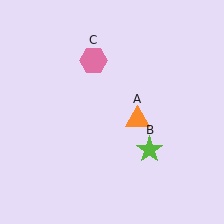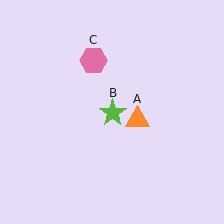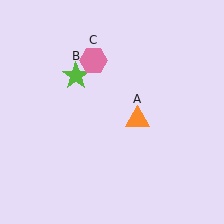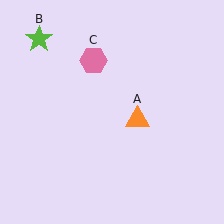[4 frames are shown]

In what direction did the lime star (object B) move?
The lime star (object B) moved up and to the left.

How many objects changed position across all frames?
1 object changed position: lime star (object B).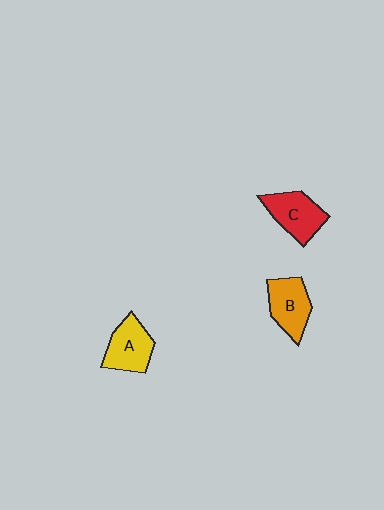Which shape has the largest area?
Shape C (red).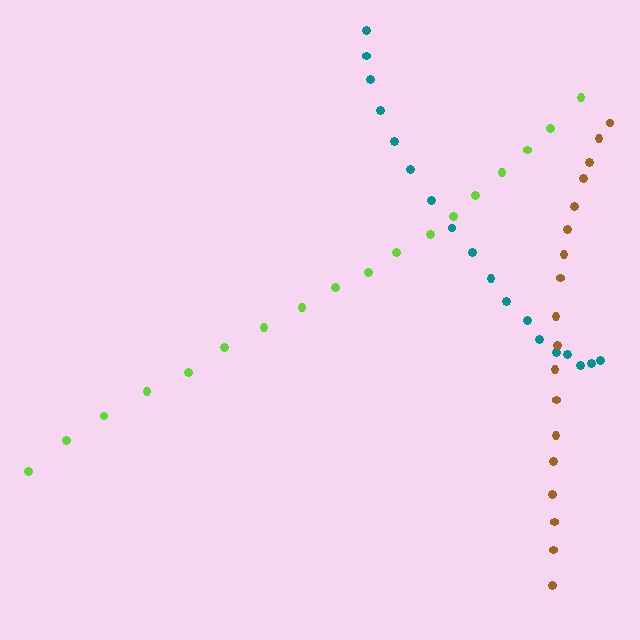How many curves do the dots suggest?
There are 3 distinct paths.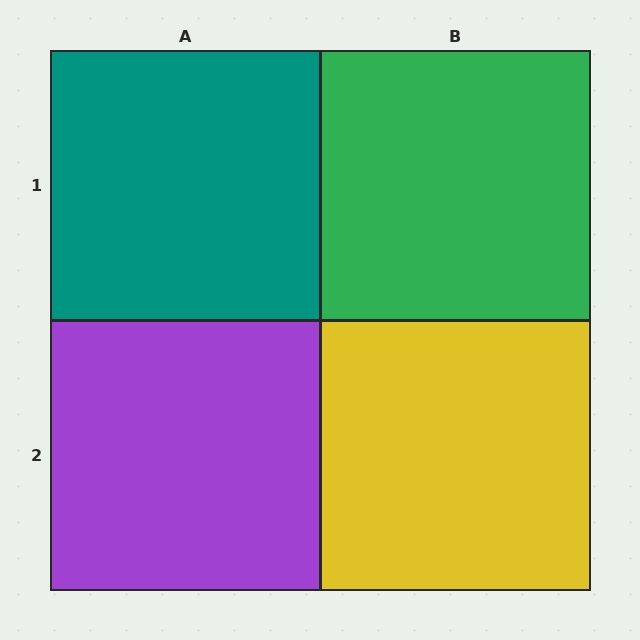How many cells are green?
1 cell is green.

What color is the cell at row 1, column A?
Teal.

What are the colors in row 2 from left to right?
Purple, yellow.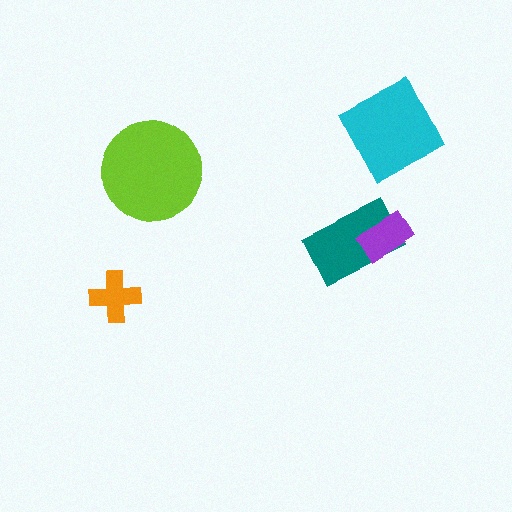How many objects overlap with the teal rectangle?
1 object overlaps with the teal rectangle.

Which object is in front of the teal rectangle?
The purple rectangle is in front of the teal rectangle.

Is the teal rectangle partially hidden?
Yes, it is partially covered by another shape.